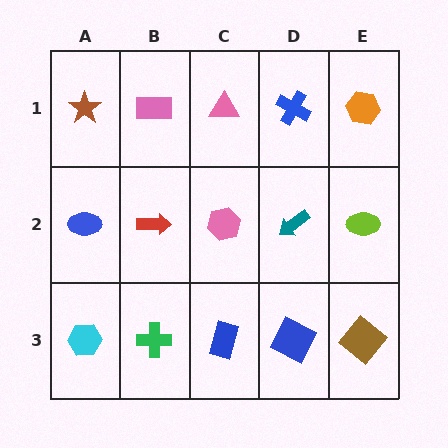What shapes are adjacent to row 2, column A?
A brown star (row 1, column A), a cyan hexagon (row 3, column A), a red arrow (row 2, column B).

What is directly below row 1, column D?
A teal arrow.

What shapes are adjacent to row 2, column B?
A pink rectangle (row 1, column B), a green cross (row 3, column B), a blue ellipse (row 2, column A), a pink hexagon (row 2, column C).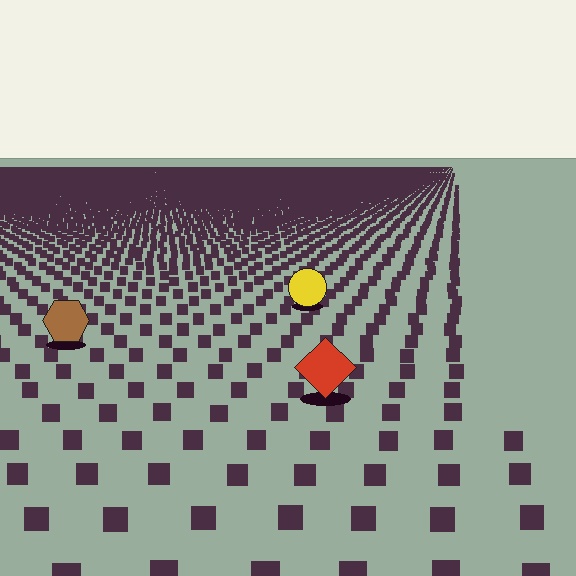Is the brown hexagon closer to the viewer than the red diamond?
No. The red diamond is closer — you can tell from the texture gradient: the ground texture is coarser near it.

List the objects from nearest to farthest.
From nearest to farthest: the red diamond, the brown hexagon, the yellow circle.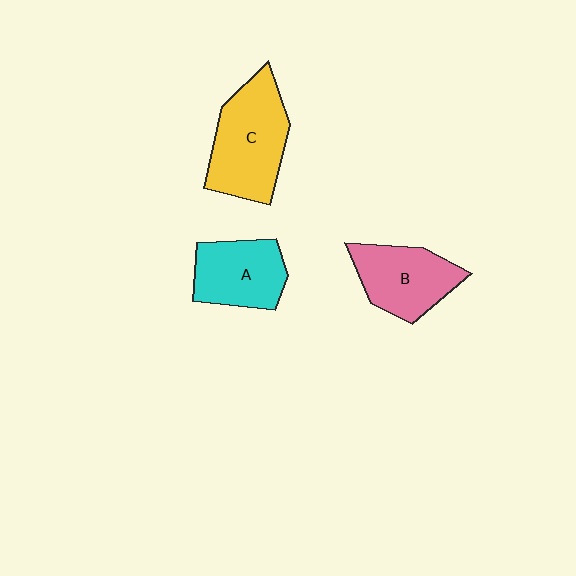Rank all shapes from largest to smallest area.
From largest to smallest: C (yellow), B (pink), A (cyan).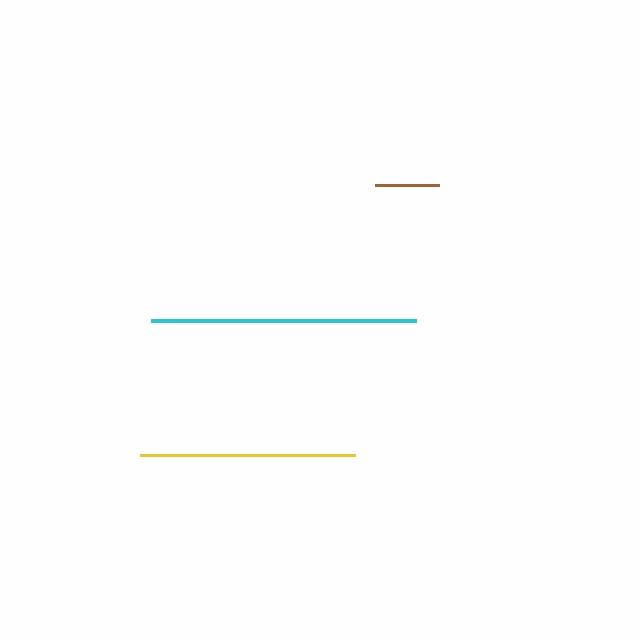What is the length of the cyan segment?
The cyan segment is approximately 265 pixels long.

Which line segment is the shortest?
The brown line is the shortest at approximately 65 pixels.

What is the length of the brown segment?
The brown segment is approximately 65 pixels long.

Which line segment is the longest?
The cyan line is the longest at approximately 265 pixels.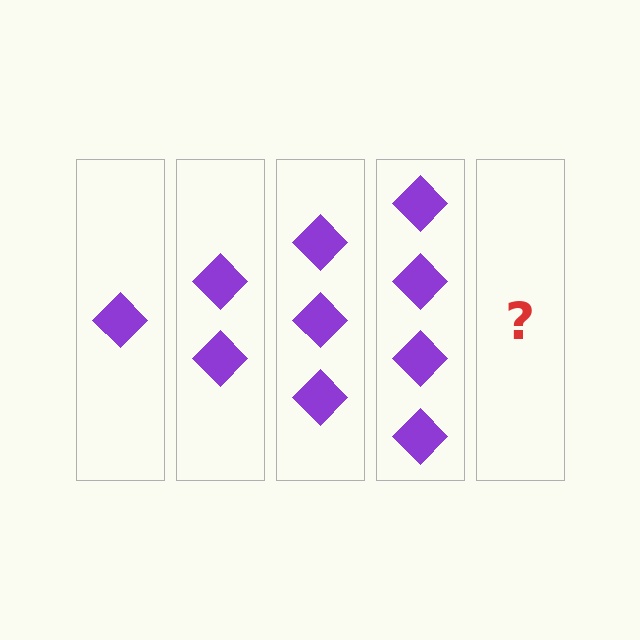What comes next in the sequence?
The next element should be 5 diamonds.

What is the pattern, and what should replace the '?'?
The pattern is that each step adds one more diamond. The '?' should be 5 diamonds.